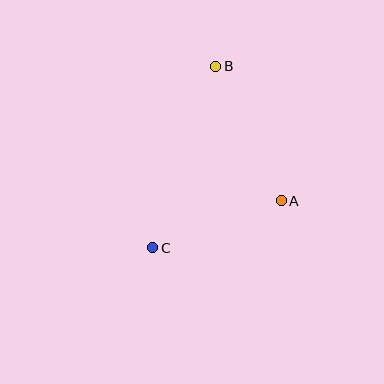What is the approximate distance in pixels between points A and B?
The distance between A and B is approximately 149 pixels.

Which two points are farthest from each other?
Points B and C are farthest from each other.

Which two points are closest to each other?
Points A and C are closest to each other.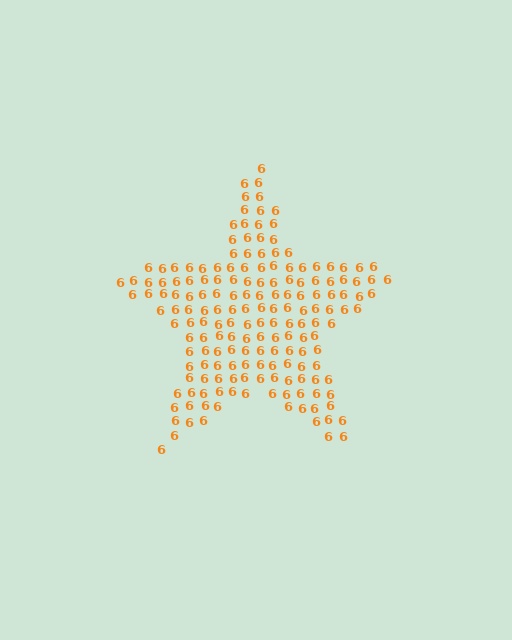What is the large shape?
The large shape is a star.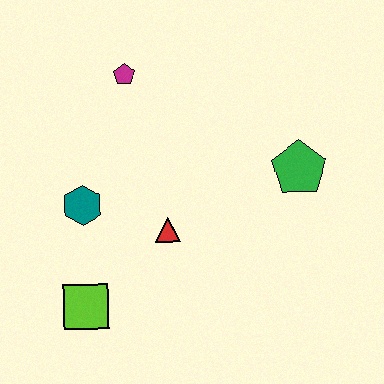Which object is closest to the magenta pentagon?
The teal hexagon is closest to the magenta pentagon.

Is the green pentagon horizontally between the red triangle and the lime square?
No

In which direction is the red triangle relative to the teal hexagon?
The red triangle is to the right of the teal hexagon.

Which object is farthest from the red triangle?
The magenta pentagon is farthest from the red triangle.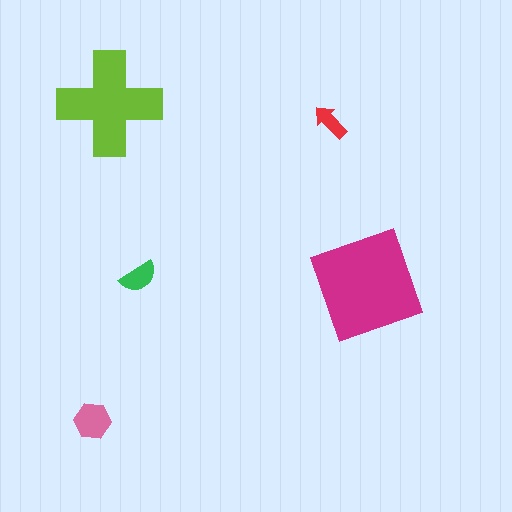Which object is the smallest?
The red arrow.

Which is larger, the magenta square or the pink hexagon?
The magenta square.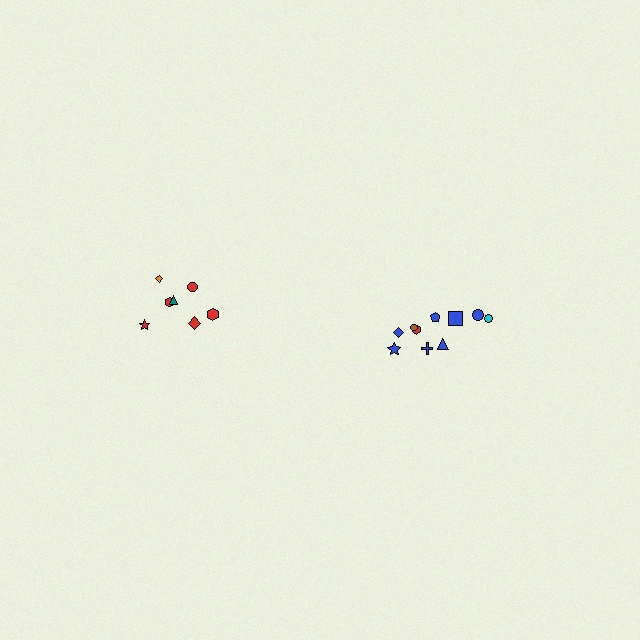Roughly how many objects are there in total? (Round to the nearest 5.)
Roughly 15 objects in total.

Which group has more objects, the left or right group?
The right group.